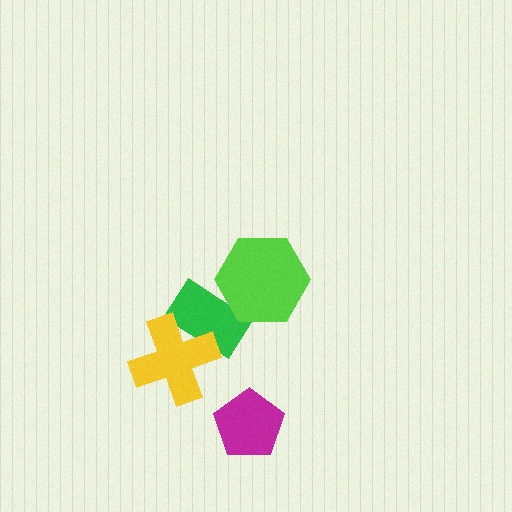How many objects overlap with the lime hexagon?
1 object overlaps with the lime hexagon.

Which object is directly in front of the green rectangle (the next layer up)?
The lime hexagon is directly in front of the green rectangle.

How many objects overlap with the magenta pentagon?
0 objects overlap with the magenta pentagon.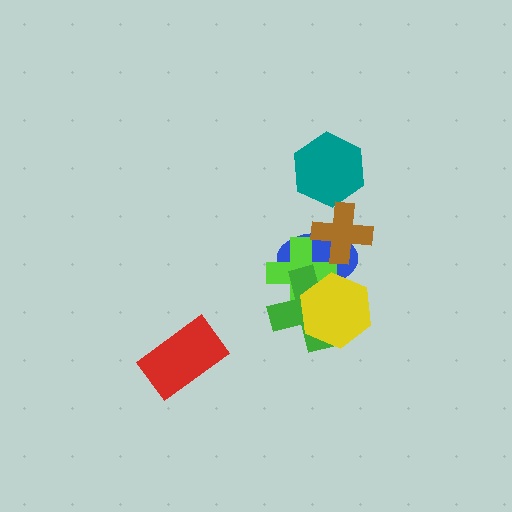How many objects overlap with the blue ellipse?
4 objects overlap with the blue ellipse.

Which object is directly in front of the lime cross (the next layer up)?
The green cross is directly in front of the lime cross.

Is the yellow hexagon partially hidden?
No, no other shape covers it.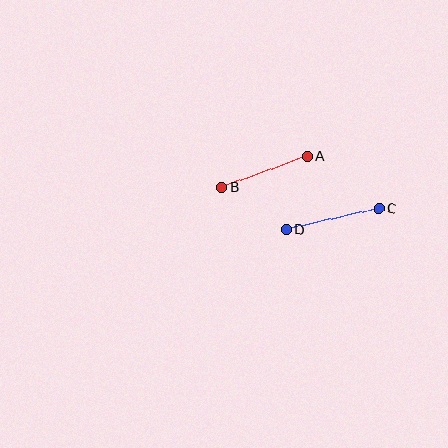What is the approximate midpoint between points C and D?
The midpoint is at approximately (332, 219) pixels.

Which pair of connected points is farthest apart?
Points C and D are farthest apart.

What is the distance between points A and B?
The distance is approximately 91 pixels.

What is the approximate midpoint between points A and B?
The midpoint is at approximately (265, 171) pixels.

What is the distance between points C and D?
The distance is approximately 95 pixels.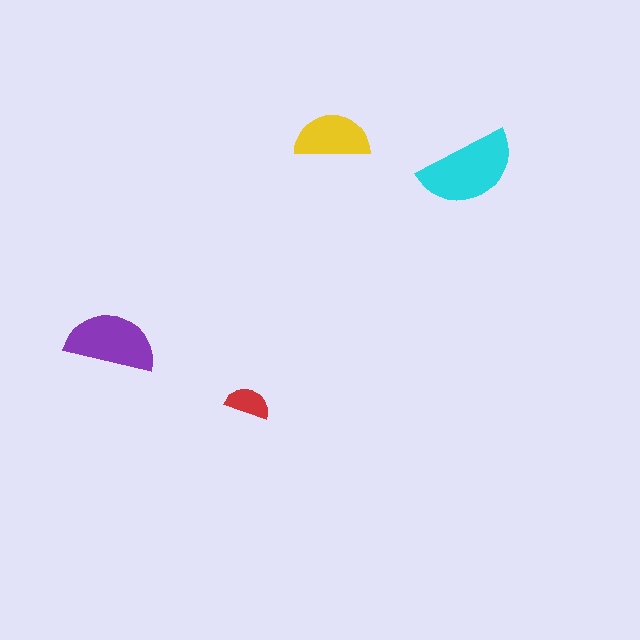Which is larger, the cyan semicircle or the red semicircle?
The cyan one.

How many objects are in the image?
There are 4 objects in the image.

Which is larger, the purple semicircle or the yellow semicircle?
The purple one.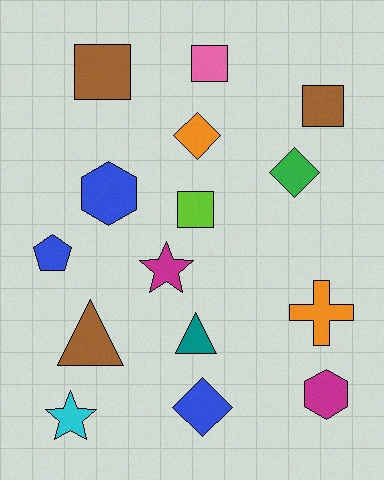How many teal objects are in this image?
There is 1 teal object.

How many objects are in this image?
There are 15 objects.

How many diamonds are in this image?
There are 3 diamonds.